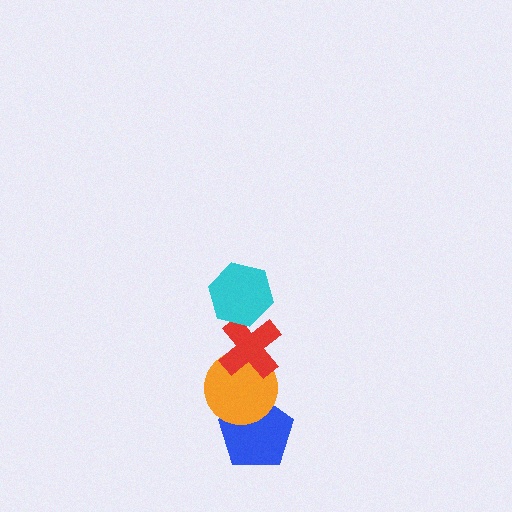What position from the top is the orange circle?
The orange circle is 3rd from the top.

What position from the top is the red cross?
The red cross is 2nd from the top.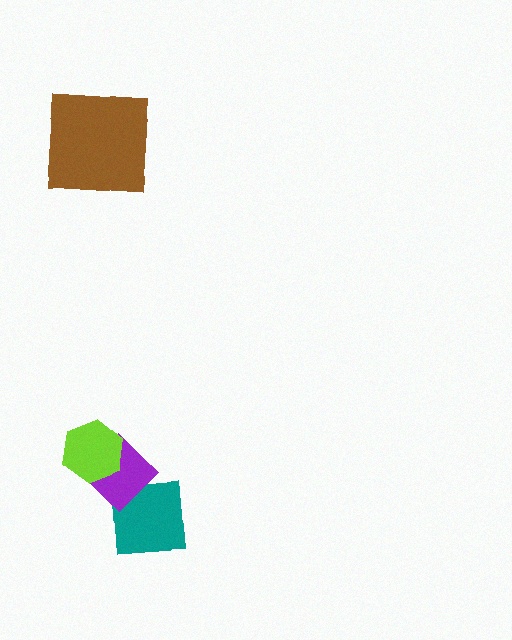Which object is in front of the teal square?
The purple diamond is in front of the teal square.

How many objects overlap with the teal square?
1 object overlaps with the teal square.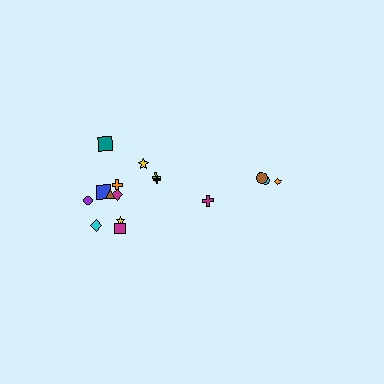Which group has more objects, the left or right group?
The left group.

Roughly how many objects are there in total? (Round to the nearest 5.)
Roughly 15 objects in total.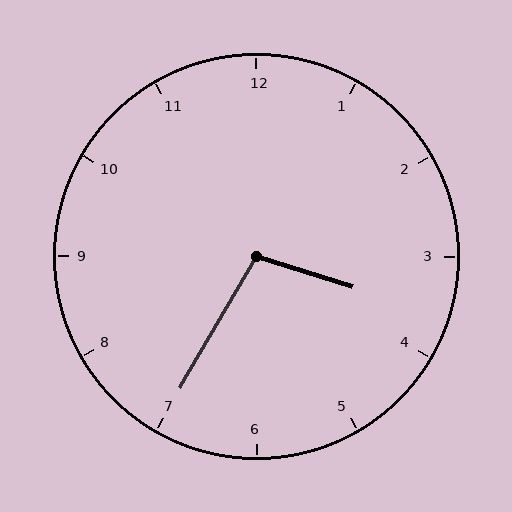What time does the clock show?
3:35.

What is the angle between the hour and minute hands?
Approximately 102 degrees.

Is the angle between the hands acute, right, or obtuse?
It is obtuse.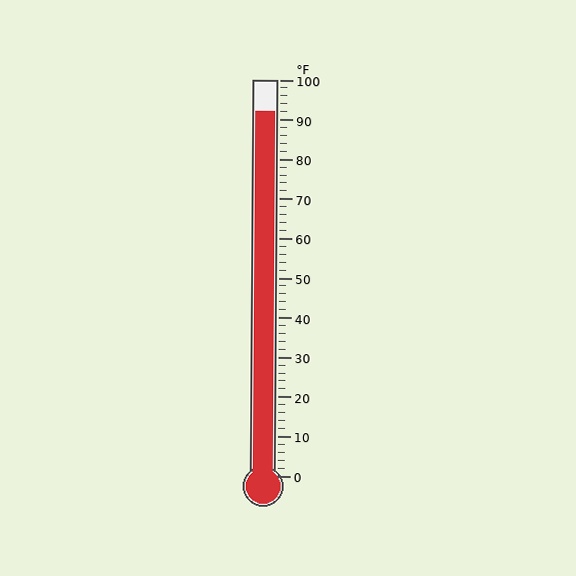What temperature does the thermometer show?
The thermometer shows approximately 92°F.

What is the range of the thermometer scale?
The thermometer scale ranges from 0°F to 100°F.